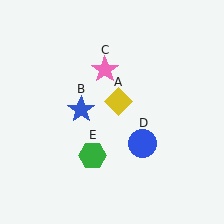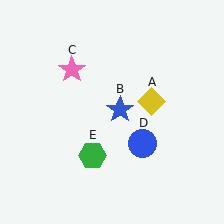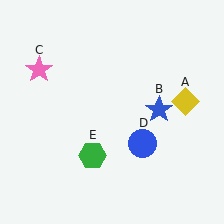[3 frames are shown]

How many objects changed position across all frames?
3 objects changed position: yellow diamond (object A), blue star (object B), pink star (object C).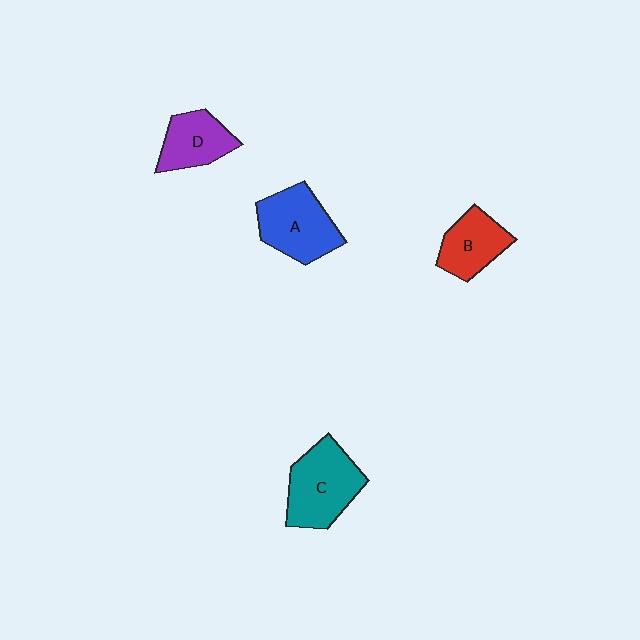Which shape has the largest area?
Shape C (teal).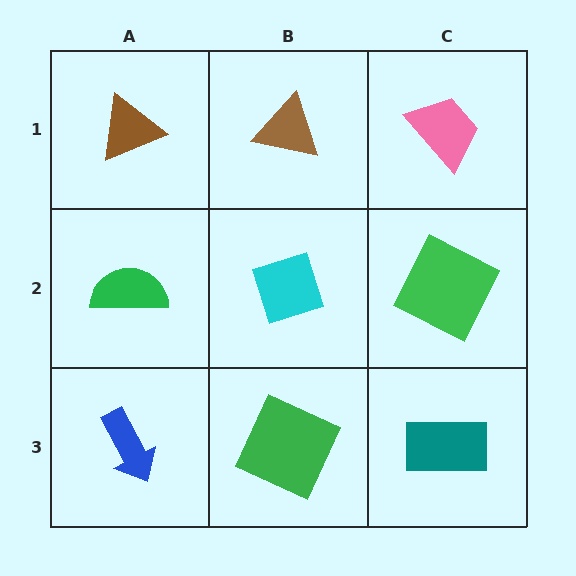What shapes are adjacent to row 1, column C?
A green square (row 2, column C), a brown triangle (row 1, column B).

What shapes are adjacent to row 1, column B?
A cyan diamond (row 2, column B), a brown triangle (row 1, column A), a pink trapezoid (row 1, column C).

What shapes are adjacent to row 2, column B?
A brown triangle (row 1, column B), a green square (row 3, column B), a green semicircle (row 2, column A), a green square (row 2, column C).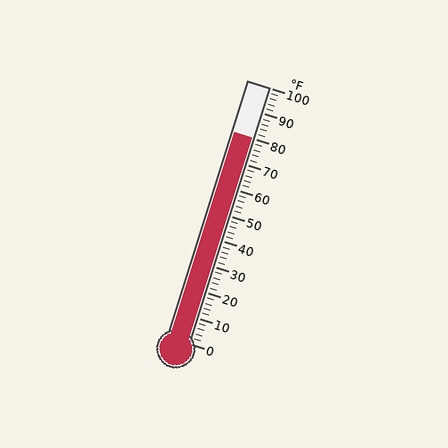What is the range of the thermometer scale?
The thermometer scale ranges from 0°F to 100°F.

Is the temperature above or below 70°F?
The temperature is above 70°F.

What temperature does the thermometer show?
The thermometer shows approximately 80°F.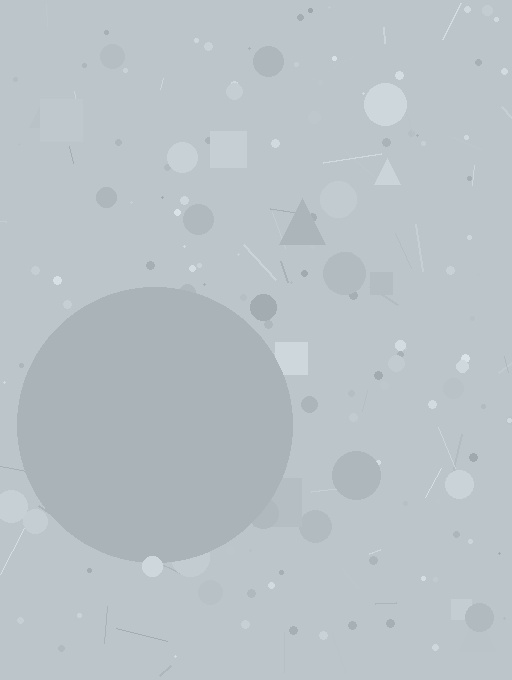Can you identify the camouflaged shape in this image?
The camouflaged shape is a circle.